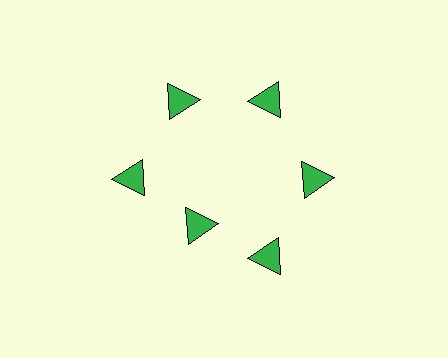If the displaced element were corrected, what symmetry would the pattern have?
It would have 6-fold rotational symmetry — the pattern would map onto itself every 60 degrees.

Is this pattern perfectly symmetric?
No. The 6 green triangles are arranged in a ring, but one element near the 7 o'clock position is pulled inward toward the center, breaking the 6-fold rotational symmetry.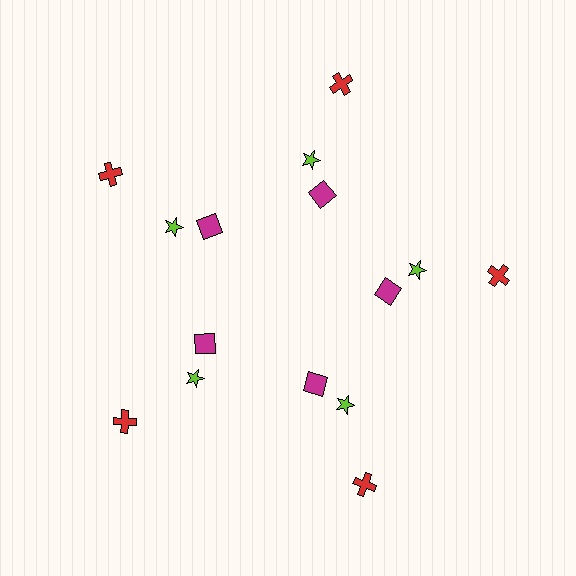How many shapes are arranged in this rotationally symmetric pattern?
There are 15 shapes, arranged in 5 groups of 3.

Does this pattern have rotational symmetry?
Yes, this pattern has 5-fold rotational symmetry. It looks the same after rotating 72 degrees around the center.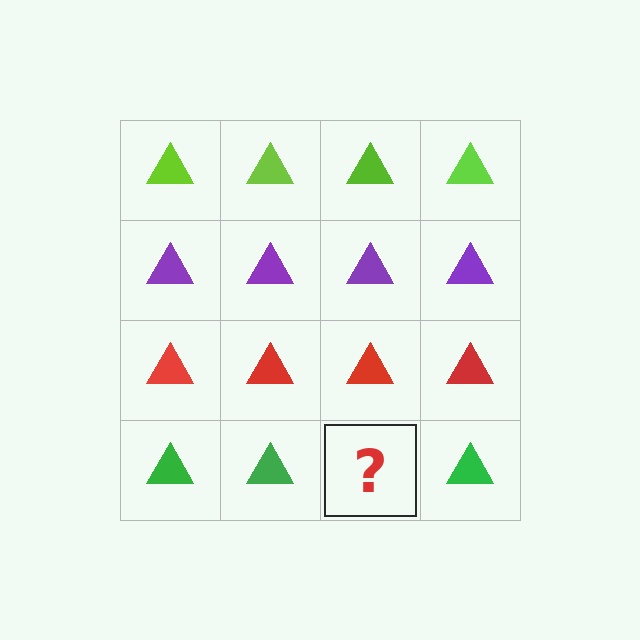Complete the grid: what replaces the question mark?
The question mark should be replaced with a green triangle.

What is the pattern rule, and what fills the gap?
The rule is that each row has a consistent color. The gap should be filled with a green triangle.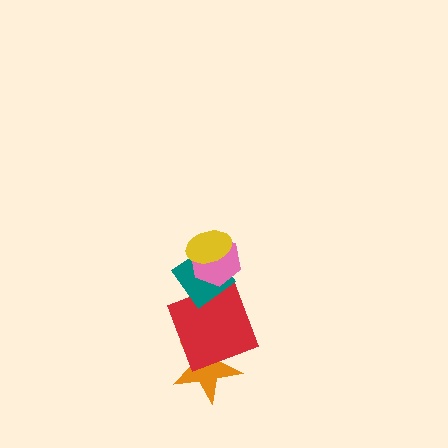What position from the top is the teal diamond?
The teal diamond is 3rd from the top.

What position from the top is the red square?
The red square is 4th from the top.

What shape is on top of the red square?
The teal diamond is on top of the red square.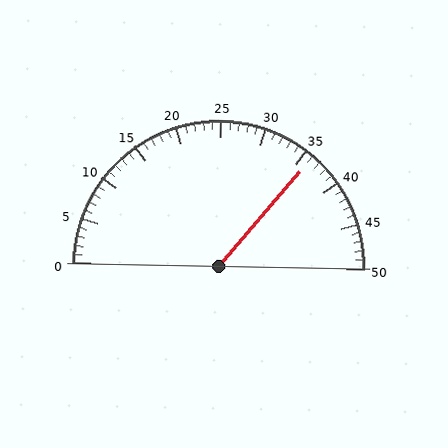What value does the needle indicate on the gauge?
The needle indicates approximately 36.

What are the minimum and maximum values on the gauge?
The gauge ranges from 0 to 50.